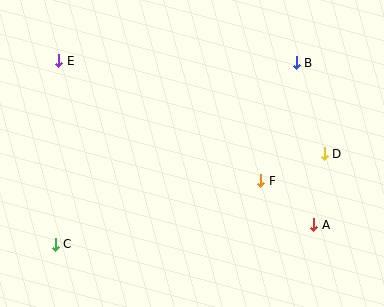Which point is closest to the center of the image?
Point F at (261, 181) is closest to the center.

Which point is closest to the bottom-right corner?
Point A is closest to the bottom-right corner.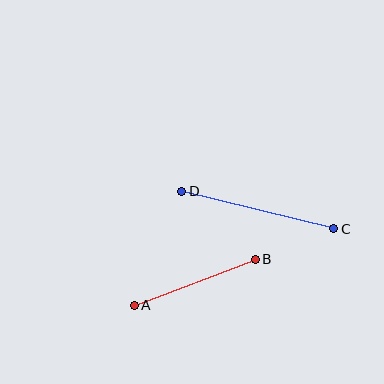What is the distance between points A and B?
The distance is approximately 130 pixels.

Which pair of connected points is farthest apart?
Points C and D are farthest apart.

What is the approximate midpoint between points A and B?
The midpoint is at approximately (195, 282) pixels.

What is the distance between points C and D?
The distance is approximately 156 pixels.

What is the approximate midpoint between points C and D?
The midpoint is at approximately (258, 210) pixels.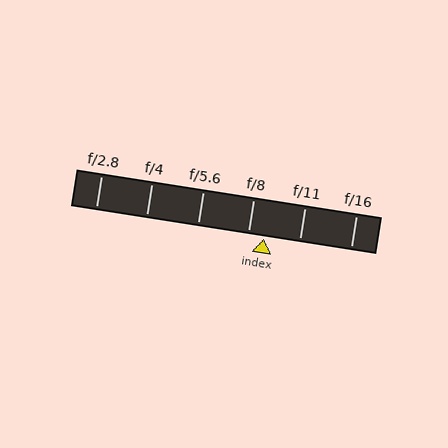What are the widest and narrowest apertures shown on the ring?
The widest aperture shown is f/2.8 and the narrowest is f/16.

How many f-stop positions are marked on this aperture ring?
There are 6 f-stop positions marked.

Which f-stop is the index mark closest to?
The index mark is closest to f/8.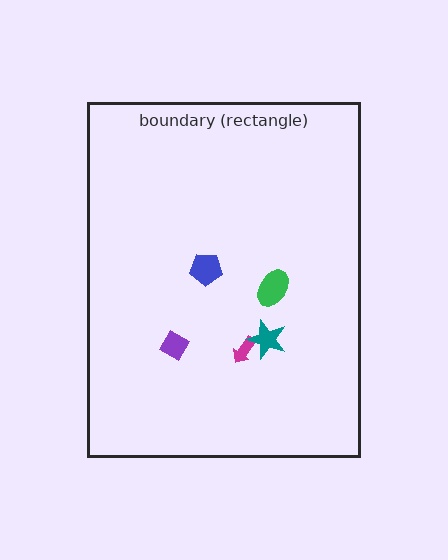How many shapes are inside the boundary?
5 inside, 0 outside.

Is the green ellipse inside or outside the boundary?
Inside.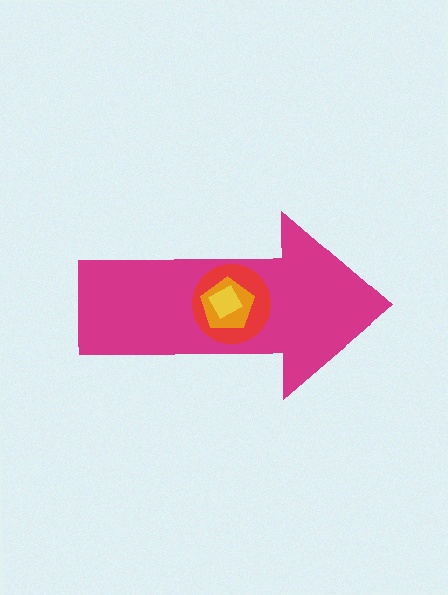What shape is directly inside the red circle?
The orange pentagon.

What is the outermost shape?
The magenta arrow.